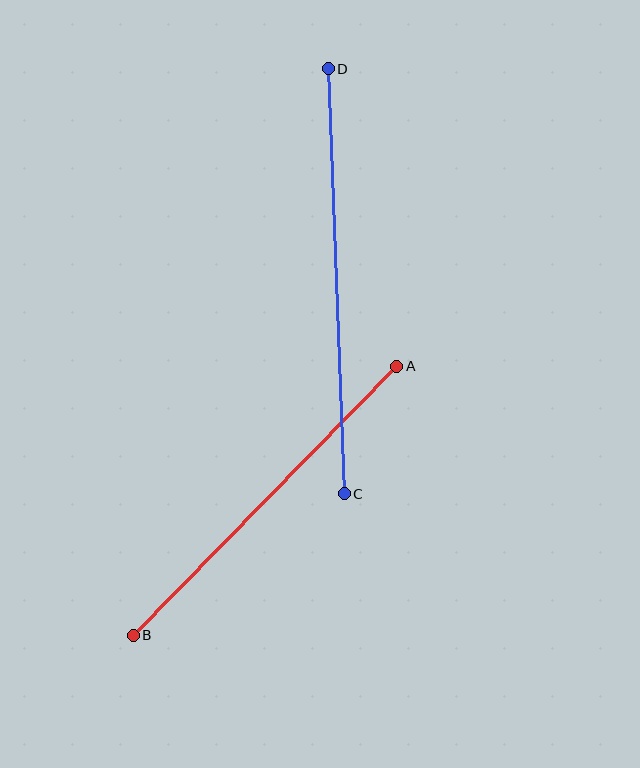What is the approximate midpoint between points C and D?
The midpoint is at approximately (336, 281) pixels.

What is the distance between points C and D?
The distance is approximately 426 pixels.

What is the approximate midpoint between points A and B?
The midpoint is at approximately (265, 501) pixels.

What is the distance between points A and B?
The distance is approximately 377 pixels.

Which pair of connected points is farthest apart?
Points C and D are farthest apart.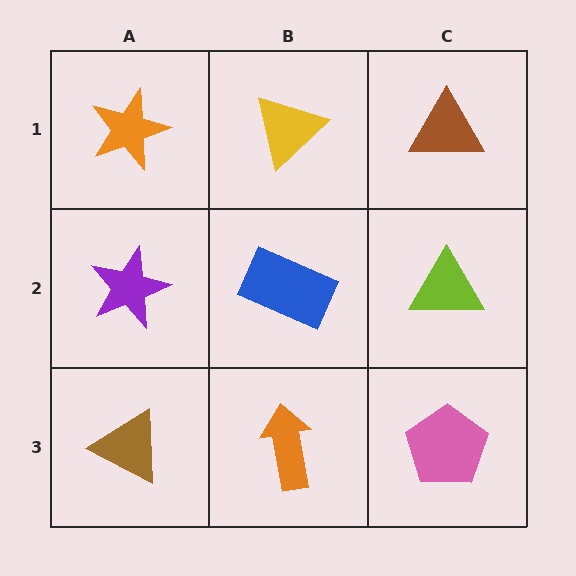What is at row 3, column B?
An orange arrow.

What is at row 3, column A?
A brown triangle.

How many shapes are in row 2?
3 shapes.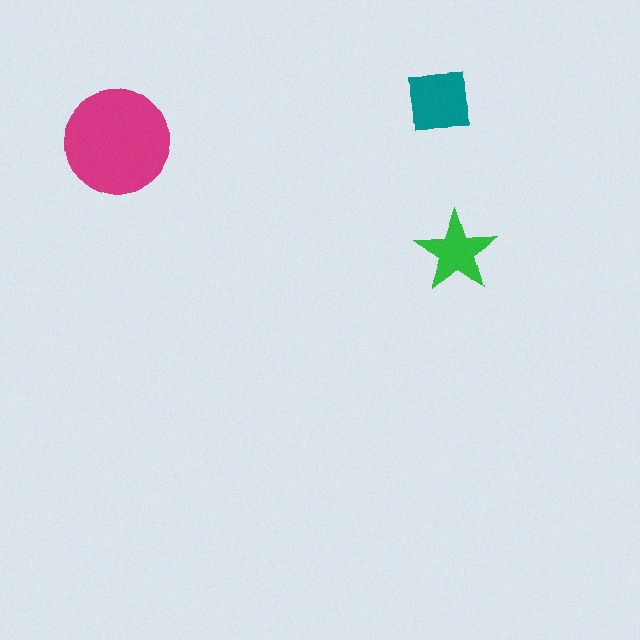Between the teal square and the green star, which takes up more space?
The teal square.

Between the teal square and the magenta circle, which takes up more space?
The magenta circle.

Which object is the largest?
The magenta circle.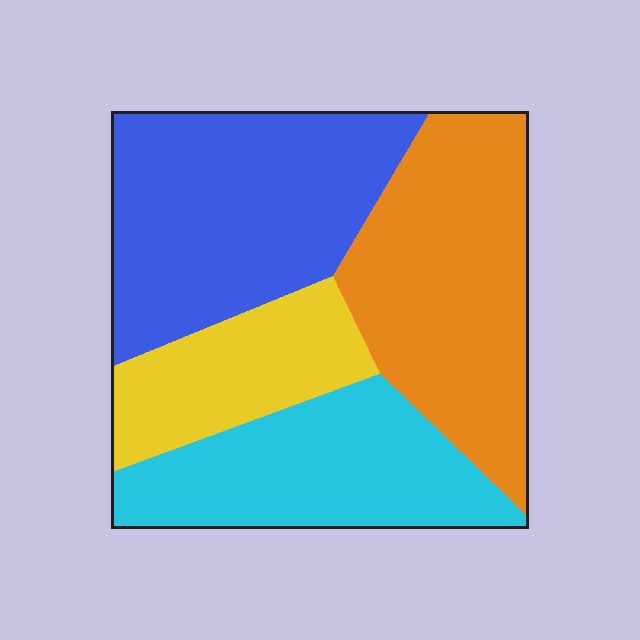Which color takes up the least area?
Yellow, at roughly 15%.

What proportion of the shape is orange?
Orange covers about 30% of the shape.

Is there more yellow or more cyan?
Cyan.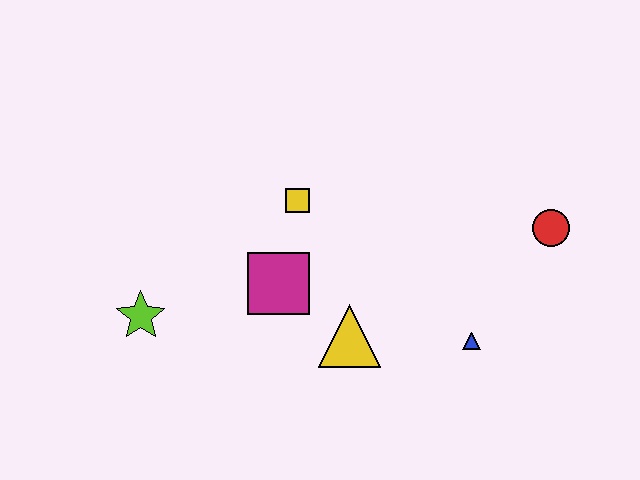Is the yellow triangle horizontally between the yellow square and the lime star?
No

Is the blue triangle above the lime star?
No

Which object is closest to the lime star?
The magenta square is closest to the lime star.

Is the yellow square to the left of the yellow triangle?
Yes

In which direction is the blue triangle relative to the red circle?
The blue triangle is below the red circle.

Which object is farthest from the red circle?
The lime star is farthest from the red circle.